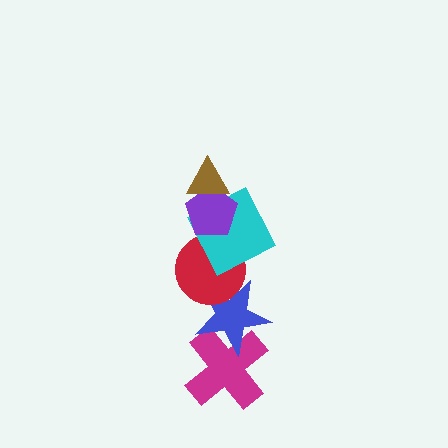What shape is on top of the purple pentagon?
The brown triangle is on top of the purple pentagon.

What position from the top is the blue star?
The blue star is 5th from the top.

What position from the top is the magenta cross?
The magenta cross is 6th from the top.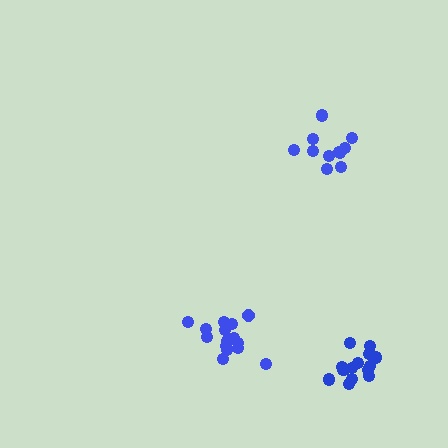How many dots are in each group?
Group 1: 11 dots, Group 2: 16 dots, Group 3: 14 dots (41 total).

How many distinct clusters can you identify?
There are 3 distinct clusters.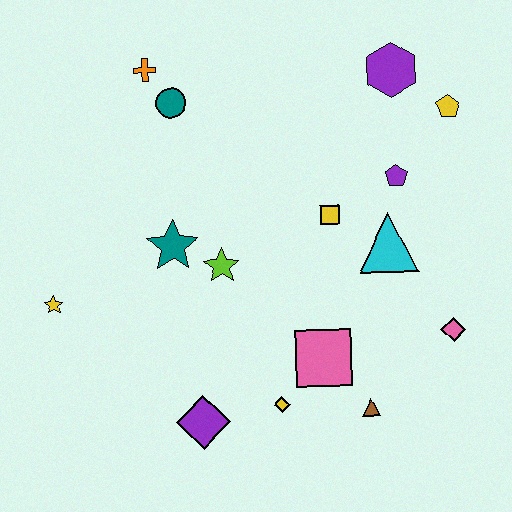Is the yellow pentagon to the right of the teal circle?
Yes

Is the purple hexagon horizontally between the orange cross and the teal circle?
No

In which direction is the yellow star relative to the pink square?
The yellow star is to the left of the pink square.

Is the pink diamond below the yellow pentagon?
Yes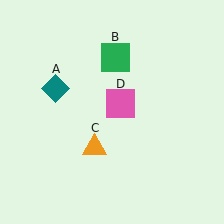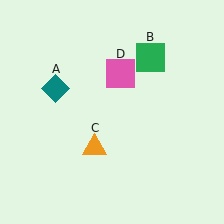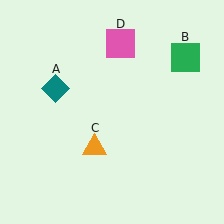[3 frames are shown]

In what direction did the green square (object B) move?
The green square (object B) moved right.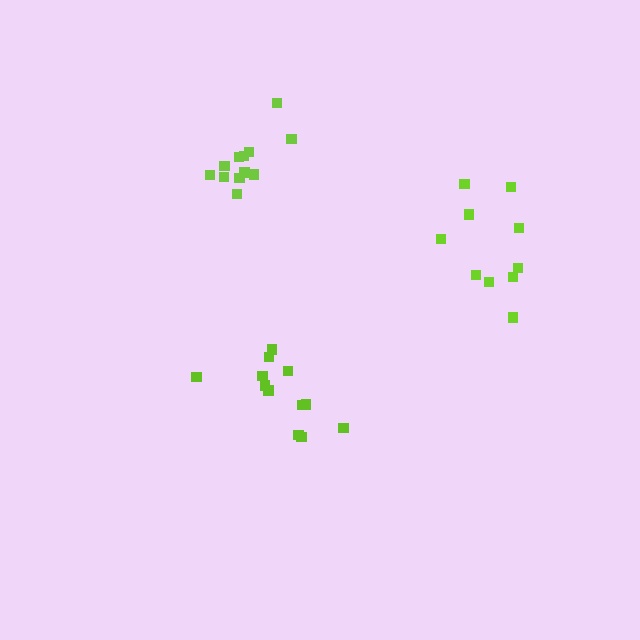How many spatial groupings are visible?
There are 3 spatial groupings.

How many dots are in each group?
Group 1: 10 dots, Group 2: 12 dots, Group 3: 12 dots (34 total).